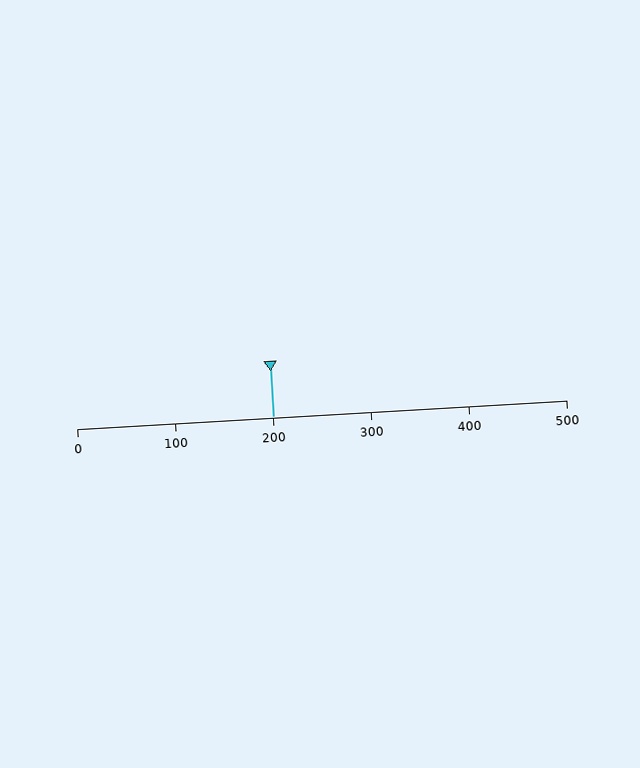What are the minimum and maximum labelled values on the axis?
The axis runs from 0 to 500.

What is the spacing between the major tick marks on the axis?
The major ticks are spaced 100 apart.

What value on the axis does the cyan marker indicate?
The marker indicates approximately 200.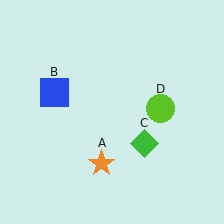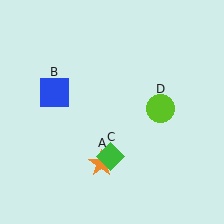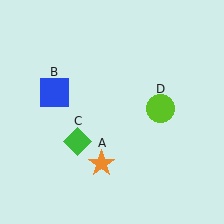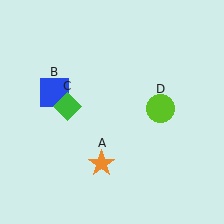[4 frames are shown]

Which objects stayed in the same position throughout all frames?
Orange star (object A) and blue square (object B) and lime circle (object D) remained stationary.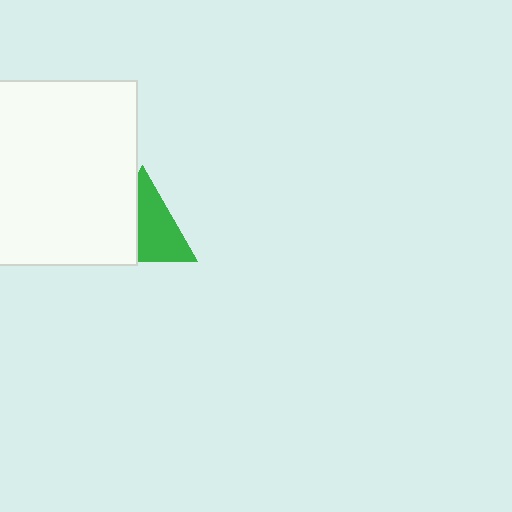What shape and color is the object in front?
The object in front is a white square.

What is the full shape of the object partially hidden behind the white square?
The partially hidden object is a green triangle.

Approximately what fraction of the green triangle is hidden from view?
Roughly 42% of the green triangle is hidden behind the white square.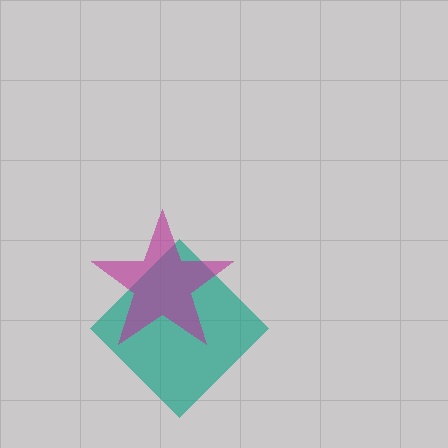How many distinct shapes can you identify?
There are 2 distinct shapes: a teal diamond, a magenta star.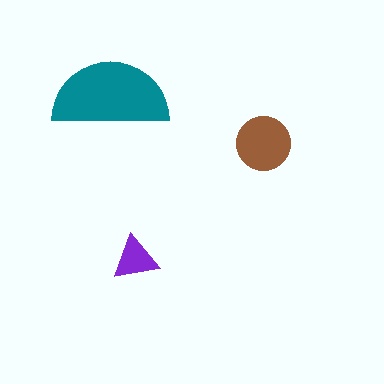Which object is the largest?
The teal semicircle.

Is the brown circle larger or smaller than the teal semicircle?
Smaller.